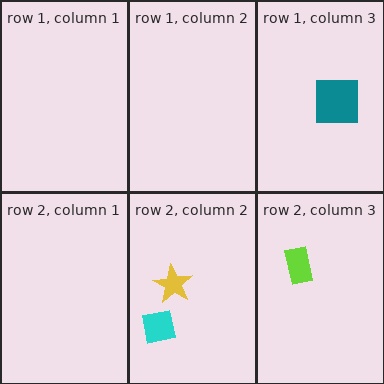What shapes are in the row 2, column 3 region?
The lime rectangle.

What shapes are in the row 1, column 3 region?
The teal square.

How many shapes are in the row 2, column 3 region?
1.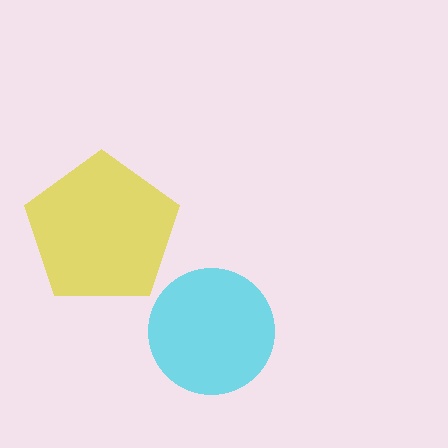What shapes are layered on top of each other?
The layered shapes are: a yellow pentagon, a cyan circle.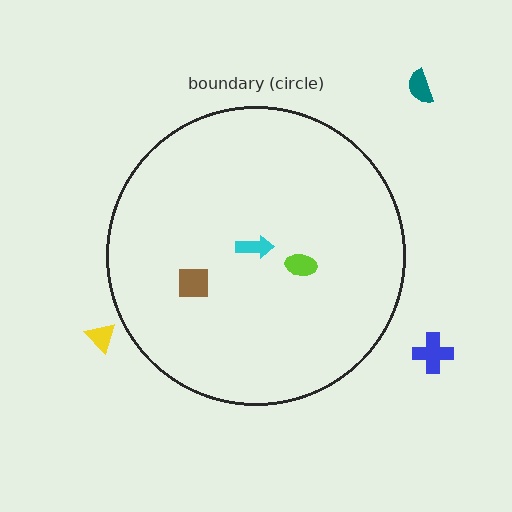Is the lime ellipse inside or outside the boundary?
Inside.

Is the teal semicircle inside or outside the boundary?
Outside.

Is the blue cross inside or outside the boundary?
Outside.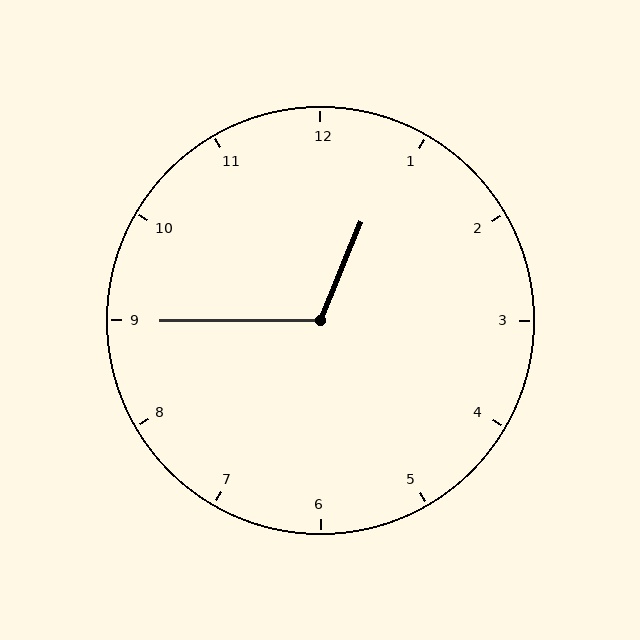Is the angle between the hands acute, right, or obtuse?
It is obtuse.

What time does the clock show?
12:45.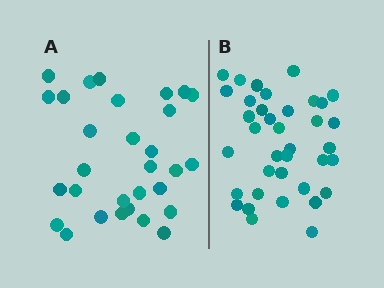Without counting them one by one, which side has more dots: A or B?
Region B (the right region) has more dots.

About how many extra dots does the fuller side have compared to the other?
Region B has roughly 8 or so more dots than region A.